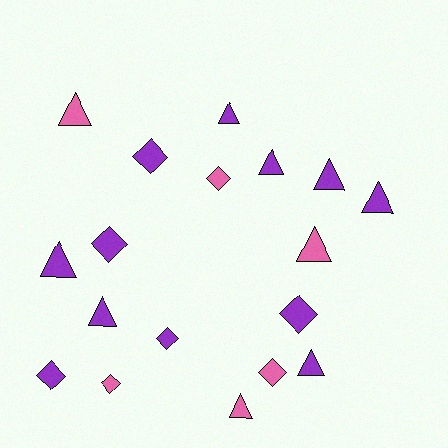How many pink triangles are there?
There are 3 pink triangles.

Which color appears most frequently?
Purple, with 12 objects.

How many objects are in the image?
There are 18 objects.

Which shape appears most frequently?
Triangle, with 10 objects.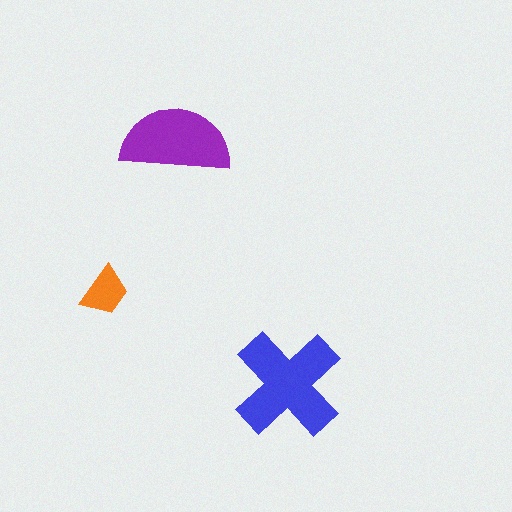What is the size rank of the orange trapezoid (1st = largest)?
3rd.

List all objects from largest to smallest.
The blue cross, the purple semicircle, the orange trapezoid.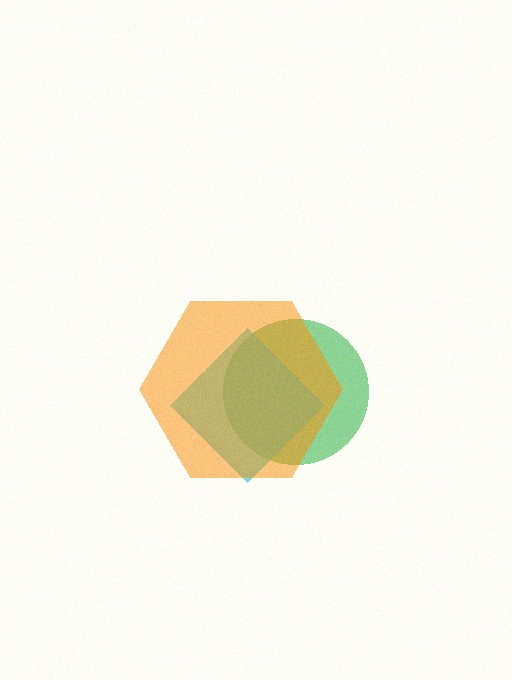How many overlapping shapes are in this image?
There are 3 overlapping shapes in the image.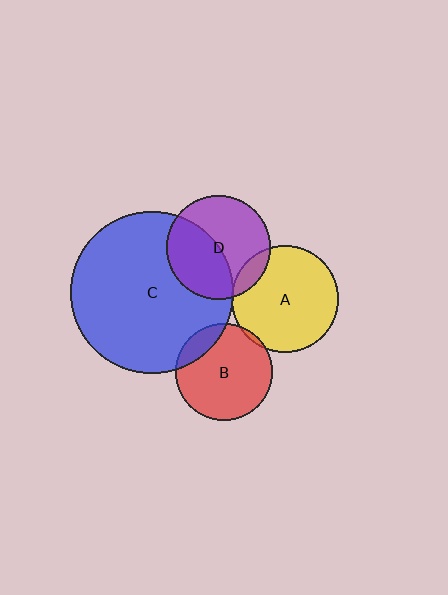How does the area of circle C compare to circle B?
Approximately 2.8 times.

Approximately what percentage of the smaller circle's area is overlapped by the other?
Approximately 45%.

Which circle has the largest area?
Circle C (blue).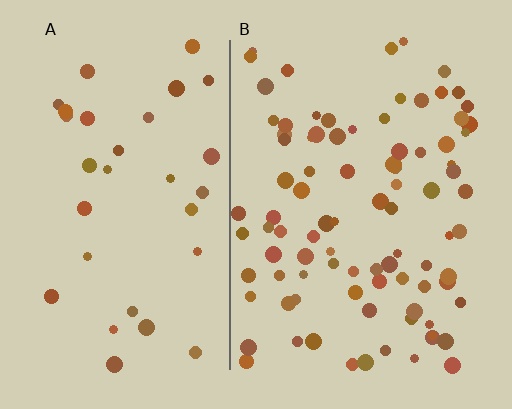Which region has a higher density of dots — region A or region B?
B (the right).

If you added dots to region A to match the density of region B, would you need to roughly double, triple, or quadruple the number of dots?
Approximately triple.